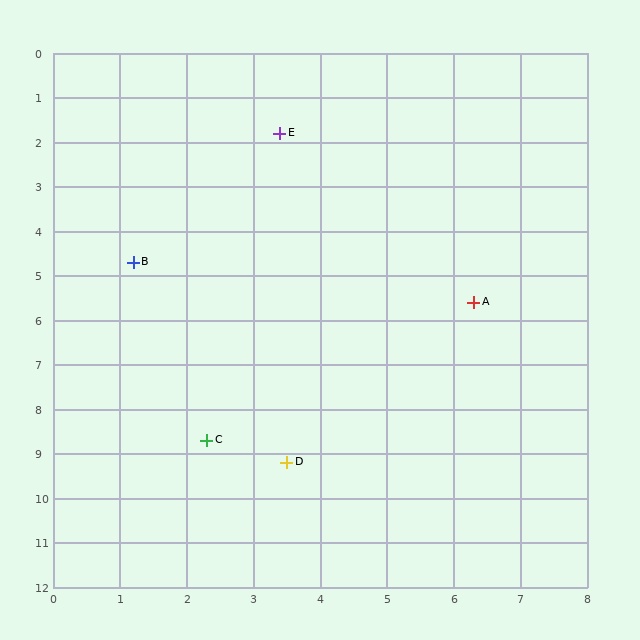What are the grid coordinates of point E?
Point E is at approximately (3.4, 1.8).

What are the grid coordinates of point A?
Point A is at approximately (6.3, 5.6).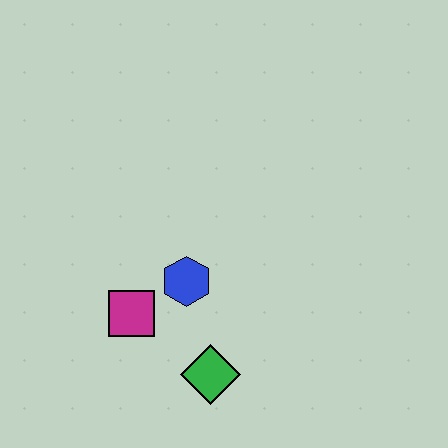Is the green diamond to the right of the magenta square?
Yes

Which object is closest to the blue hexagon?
The magenta square is closest to the blue hexagon.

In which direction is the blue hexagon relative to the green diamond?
The blue hexagon is above the green diamond.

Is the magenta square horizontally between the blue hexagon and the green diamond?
No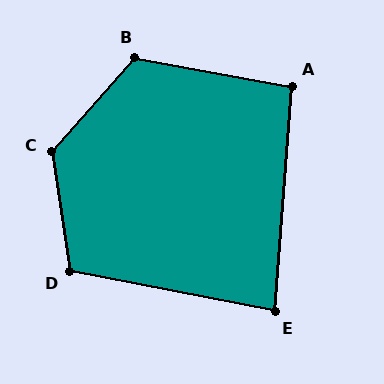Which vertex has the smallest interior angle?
E, at approximately 83 degrees.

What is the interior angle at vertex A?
Approximately 96 degrees (obtuse).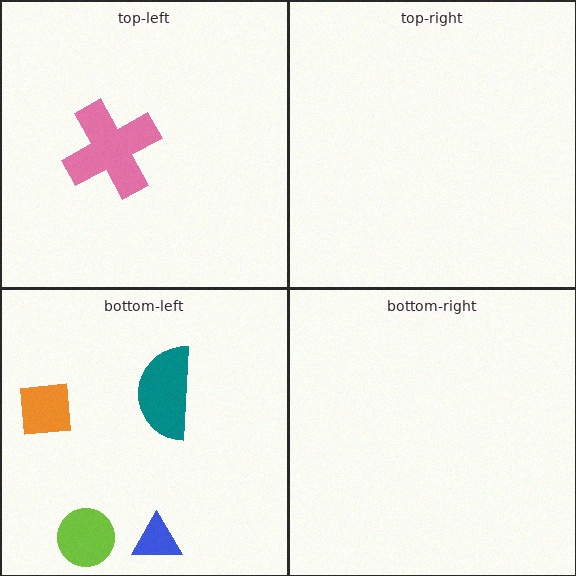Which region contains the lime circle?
The bottom-left region.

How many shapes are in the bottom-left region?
4.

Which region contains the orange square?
The bottom-left region.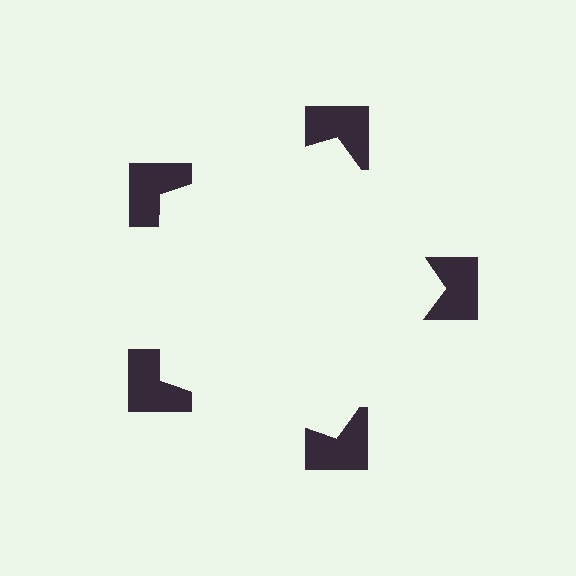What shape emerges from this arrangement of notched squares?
An illusory pentagon — its edges are inferred from the aligned wedge cuts in the notched squares, not physically drawn.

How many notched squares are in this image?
There are 5 — one at each vertex of the illusory pentagon.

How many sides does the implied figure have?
5 sides.